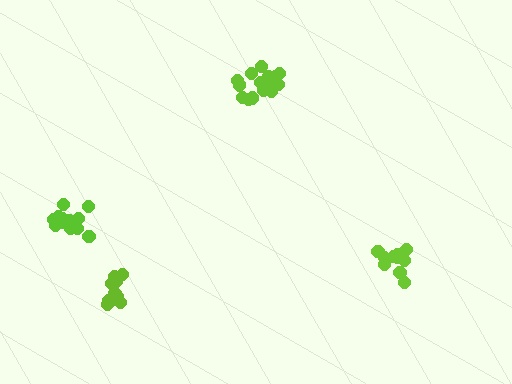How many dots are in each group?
Group 1: 11 dots, Group 2: 13 dots, Group 3: 10 dots, Group 4: 15 dots (49 total).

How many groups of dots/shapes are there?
There are 4 groups.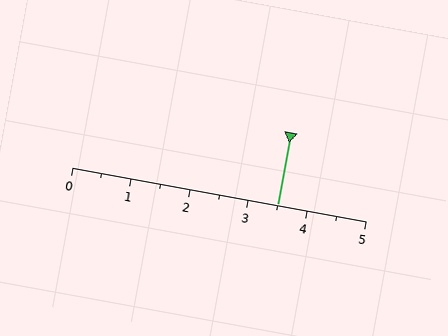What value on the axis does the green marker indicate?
The marker indicates approximately 3.5.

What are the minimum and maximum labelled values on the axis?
The axis runs from 0 to 5.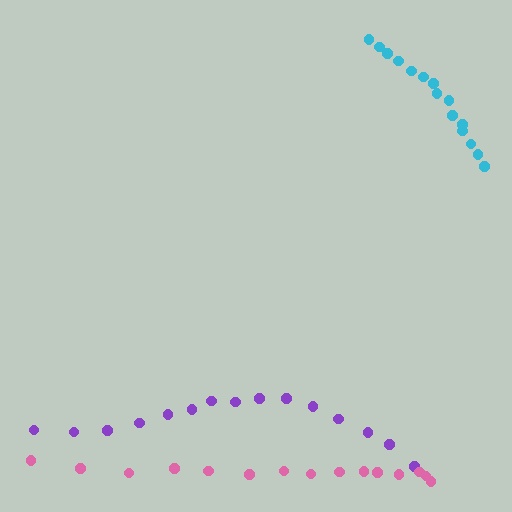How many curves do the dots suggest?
There are 3 distinct paths.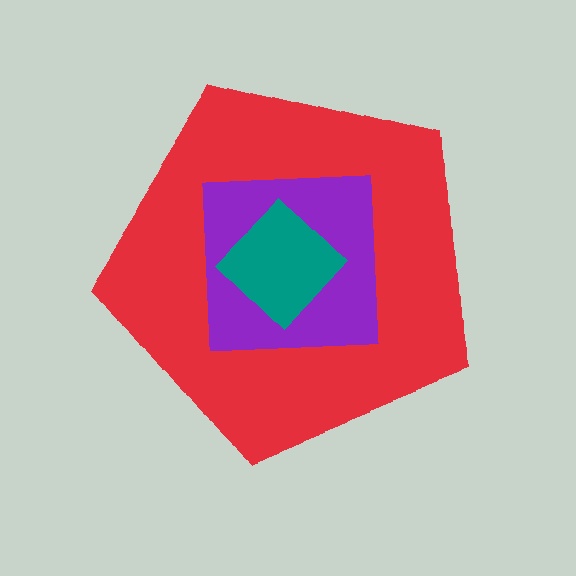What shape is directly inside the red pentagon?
The purple square.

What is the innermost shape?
The teal diamond.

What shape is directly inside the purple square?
The teal diamond.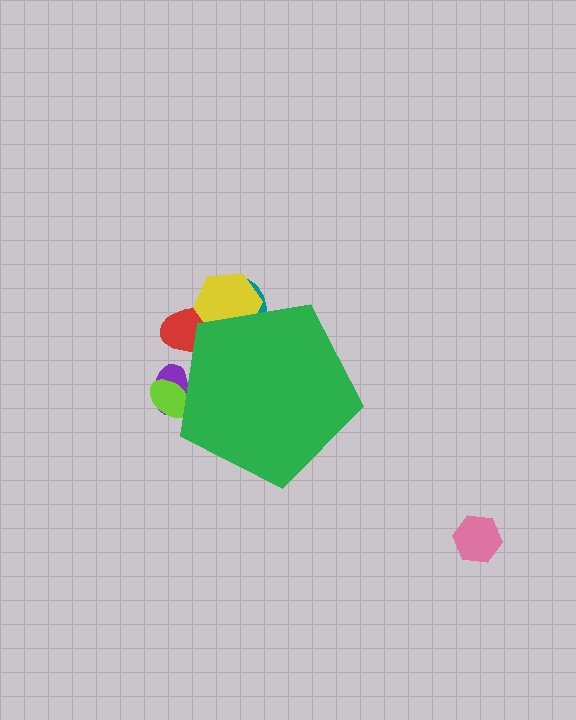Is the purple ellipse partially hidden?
Yes, the purple ellipse is partially hidden behind the green pentagon.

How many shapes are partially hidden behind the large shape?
5 shapes are partially hidden.